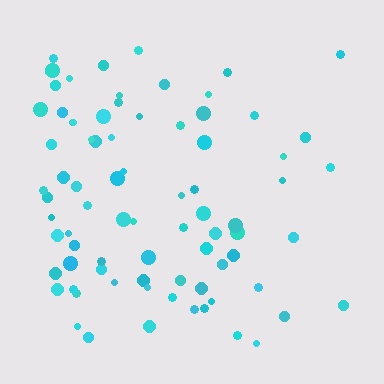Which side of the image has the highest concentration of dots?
The left.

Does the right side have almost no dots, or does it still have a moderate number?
Still a moderate number, just noticeably fewer than the left.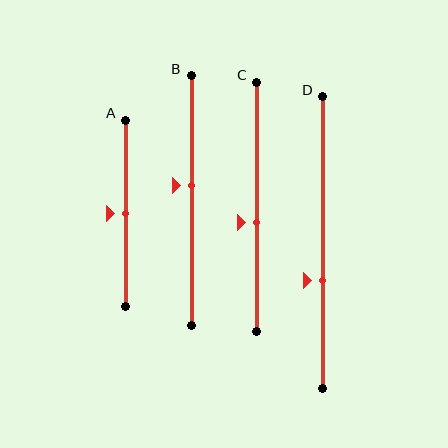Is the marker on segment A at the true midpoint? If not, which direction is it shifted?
Yes, the marker on segment A is at the true midpoint.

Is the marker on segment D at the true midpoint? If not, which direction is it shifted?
No, the marker on segment D is shifted downward by about 13% of the segment length.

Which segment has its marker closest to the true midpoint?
Segment A has its marker closest to the true midpoint.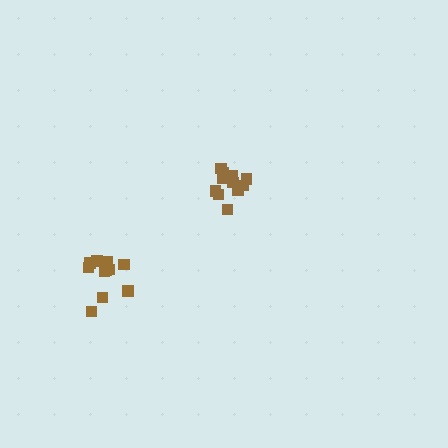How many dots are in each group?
Group 1: 11 dots, Group 2: 11 dots (22 total).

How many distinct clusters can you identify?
There are 2 distinct clusters.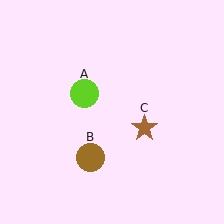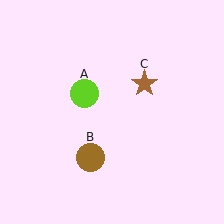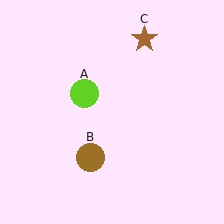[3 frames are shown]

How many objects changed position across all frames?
1 object changed position: brown star (object C).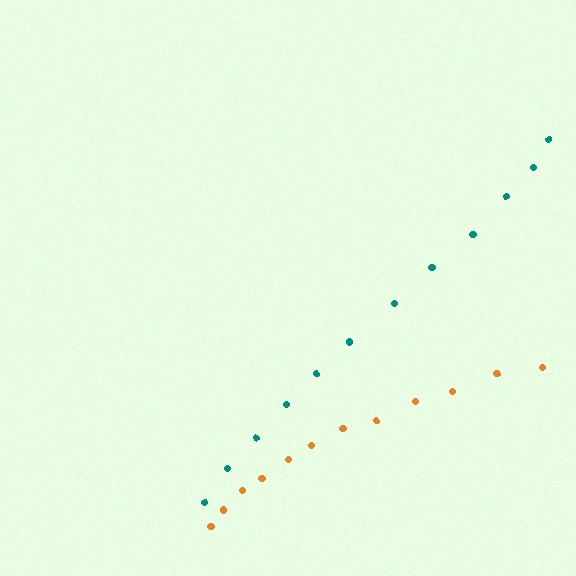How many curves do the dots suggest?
There are 2 distinct paths.